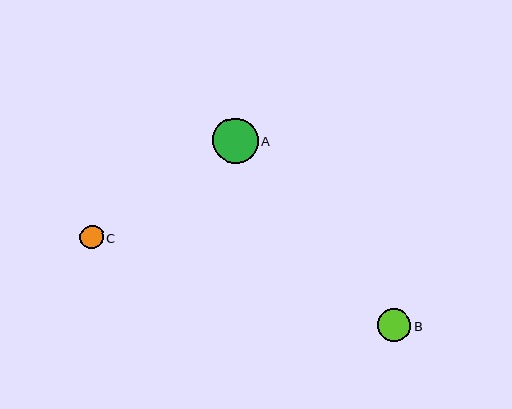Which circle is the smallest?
Circle C is the smallest with a size of approximately 24 pixels.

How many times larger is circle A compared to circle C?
Circle A is approximately 1.9 times the size of circle C.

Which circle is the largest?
Circle A is the largest with a size of approximately 45 pixels.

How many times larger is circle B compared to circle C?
Circle B is approximately 1.4 times the size of circle C.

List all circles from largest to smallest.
From largest to smallest: A, B, C.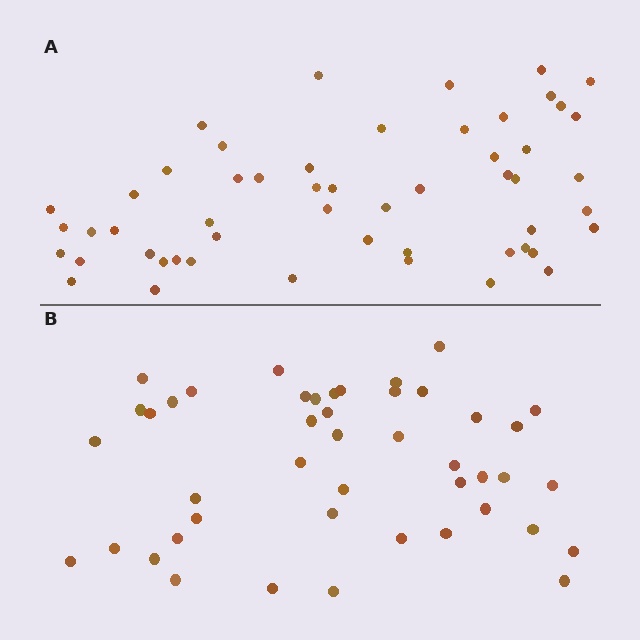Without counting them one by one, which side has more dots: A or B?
Region A (the top region) has more dots.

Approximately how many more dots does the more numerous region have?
Region A has roughly 8 or so more dots than region B.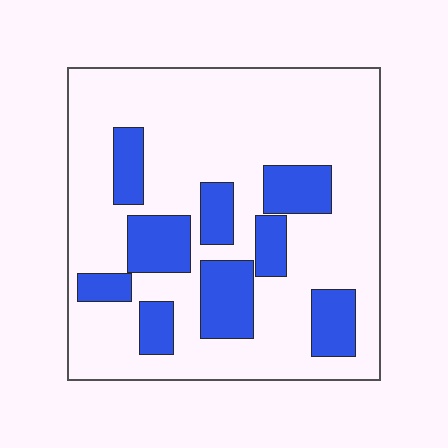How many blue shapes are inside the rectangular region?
9.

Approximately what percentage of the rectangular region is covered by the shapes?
Approximately 25%.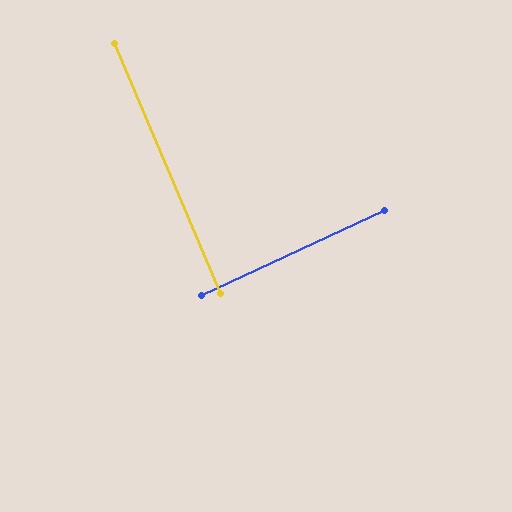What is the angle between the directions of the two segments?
Approximately 88 degrees.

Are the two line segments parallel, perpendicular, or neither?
Perpendicular — they meet at approximately 88°.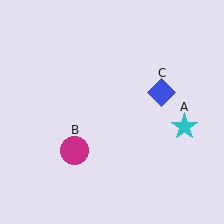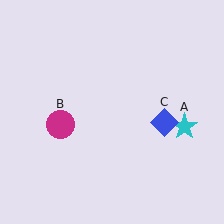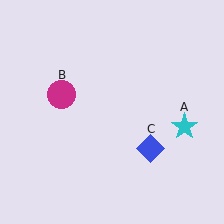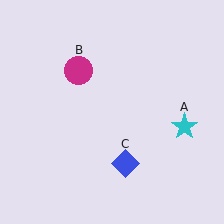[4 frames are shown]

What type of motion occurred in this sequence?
The magenta circle (object B), blue diamond (object C) rotated clockwise around the center of the scene.